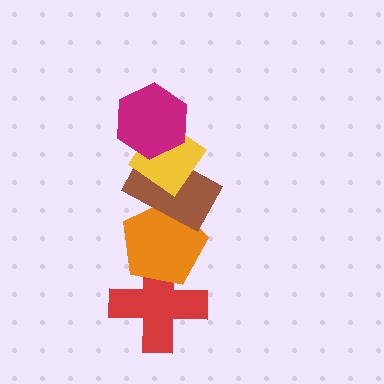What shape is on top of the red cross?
The orange pentagon is on top of the red cross.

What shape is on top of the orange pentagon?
The brown rectangle is on top of the orange pentagon.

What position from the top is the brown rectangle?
The brown rectangle is 3rd from the top.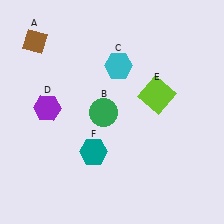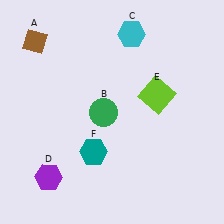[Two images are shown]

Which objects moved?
The objects that moved are: the cyan hexagon (C), the purple hexagon (D).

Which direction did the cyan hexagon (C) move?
The cyan hexagon (C) moved up.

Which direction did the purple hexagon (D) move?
The purple hexagon (D) moved down.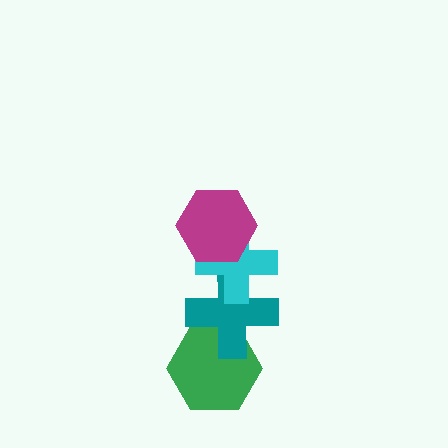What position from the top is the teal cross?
The teal cross is 3rd from the top.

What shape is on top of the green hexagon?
The teal cross is on top of the green hexagon.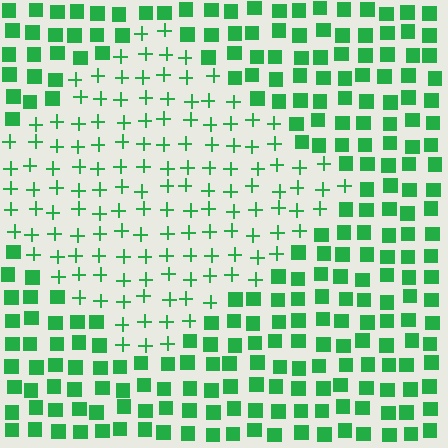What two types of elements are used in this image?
The image uses plus signs inside the diamond region and squares outside it.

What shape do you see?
I see a diamond.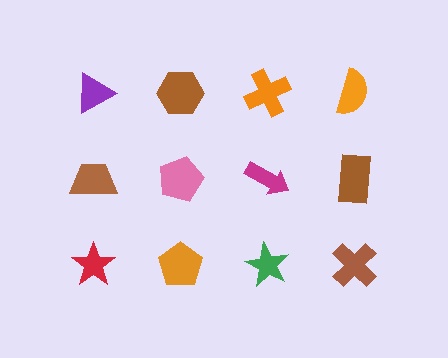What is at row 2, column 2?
A pink pentagon.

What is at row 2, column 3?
A magenta arrow.